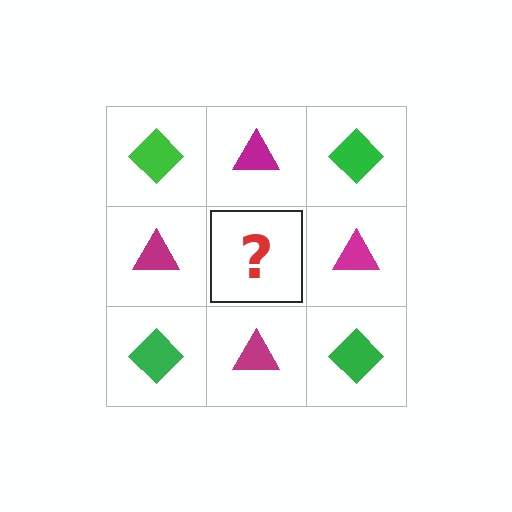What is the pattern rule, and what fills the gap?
The rule is that it alternates green diamond and magenta triangle in a checkerboard pattern. The gap should be filled with a green diamond.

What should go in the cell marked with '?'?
The missing cell should contain a green diamond.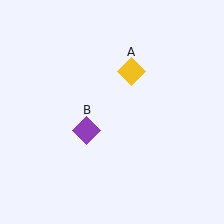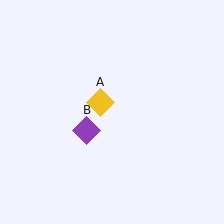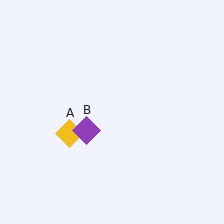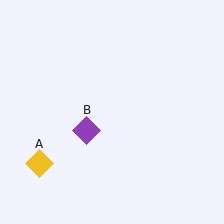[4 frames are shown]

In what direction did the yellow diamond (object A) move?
The yellow diamond (object A) moved down and to the left.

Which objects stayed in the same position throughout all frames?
Purple diamond (object B) remained stationary.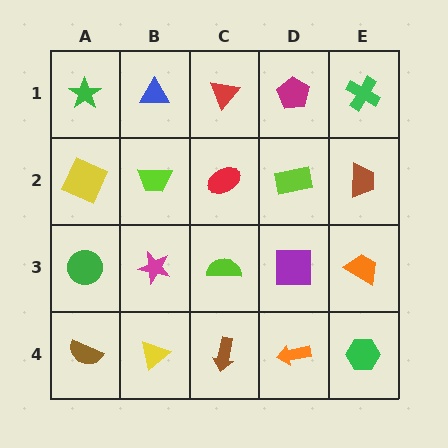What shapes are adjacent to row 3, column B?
A lime trapezoid (row 2, column B), a yellow triangle (row 4, column B), a green circle (row 3, column A), a lime semicircle (row 3, column C).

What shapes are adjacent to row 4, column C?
A lime semicircle (row 3, column C), a yellow triangle (row 4, column B), an orange arrow (row 4, column D).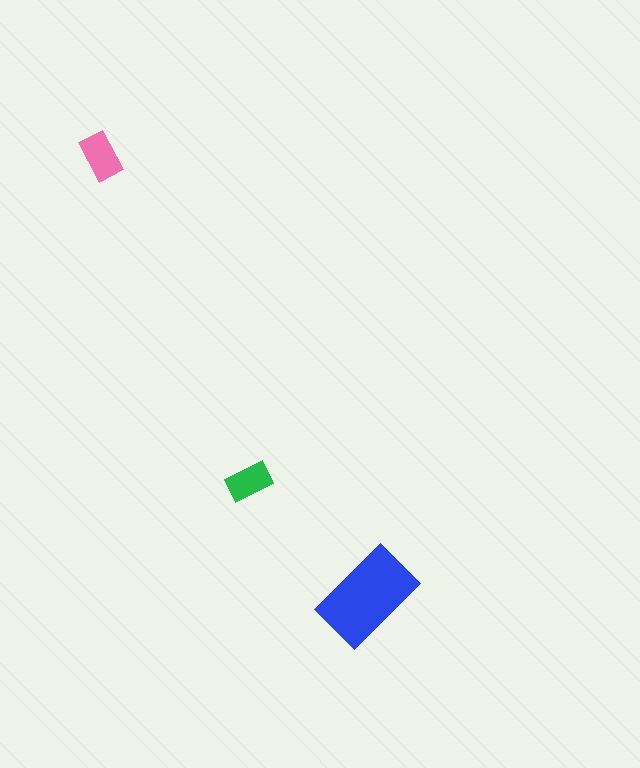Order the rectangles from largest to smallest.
the blue one, the pink one, the green one.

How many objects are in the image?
There are 3 objects in the image.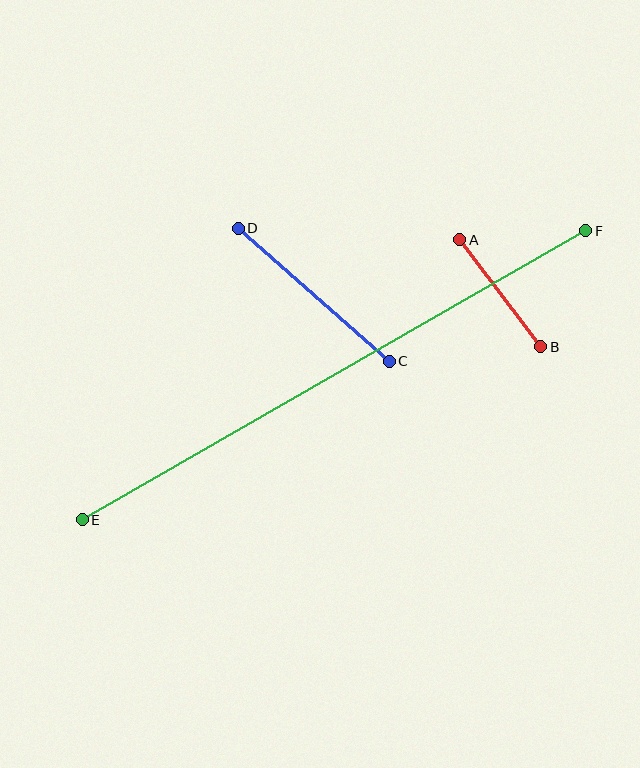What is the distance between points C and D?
The distance is approximately 201 pixels.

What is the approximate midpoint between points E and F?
The midpoint is at approximately (334, 375) pixels.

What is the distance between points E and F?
The distance is approximately 580 pixels.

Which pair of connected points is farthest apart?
Points E and F are farthest apart.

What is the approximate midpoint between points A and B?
The midpoint is at approximately (500, 293) pixels.